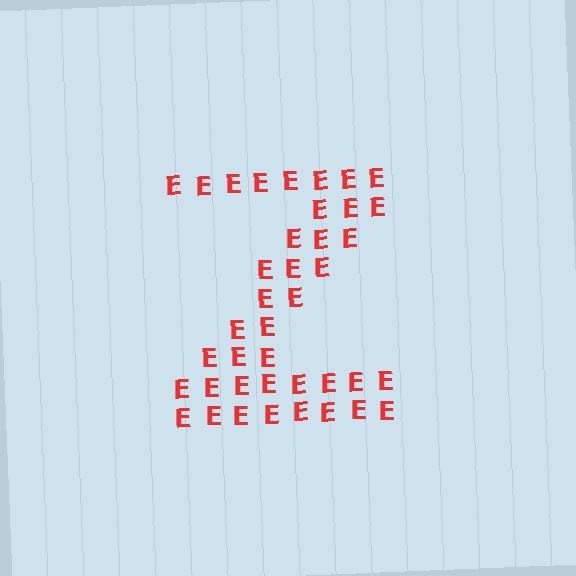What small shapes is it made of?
It is made of small letter E's.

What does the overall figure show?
The overall figure shows the letter Z.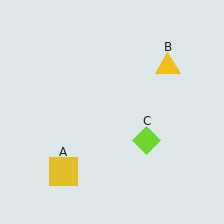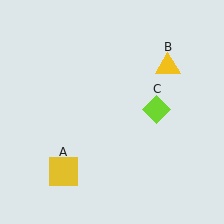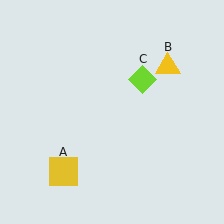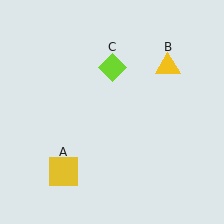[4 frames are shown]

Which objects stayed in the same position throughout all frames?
Yellow square (object A) and yellow triangle (object B) remained stationary.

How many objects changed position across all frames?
1 object changed position: lime diamond (object C).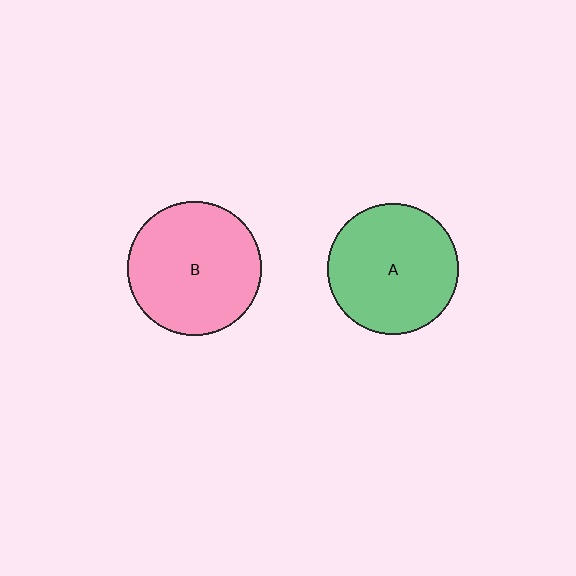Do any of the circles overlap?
No, none of the circles overlap.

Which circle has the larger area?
Circle B (pink).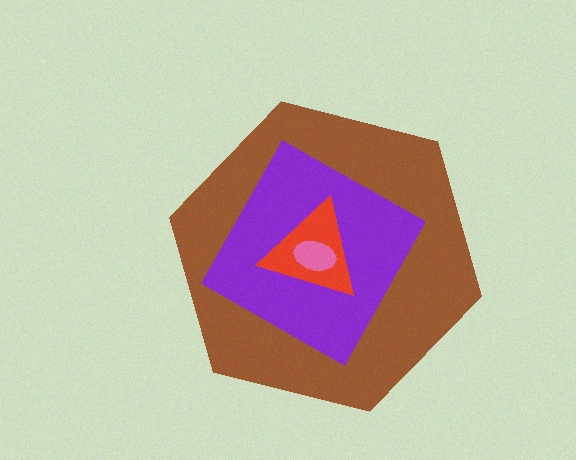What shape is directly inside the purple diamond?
The red triangle.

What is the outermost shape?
The brown hexagon.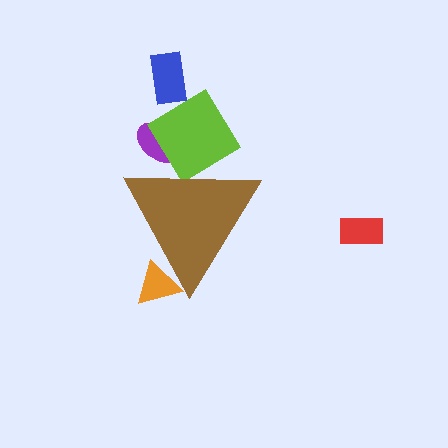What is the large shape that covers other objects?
A brown triangle.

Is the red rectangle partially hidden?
No, the red rectangle is fully visible.